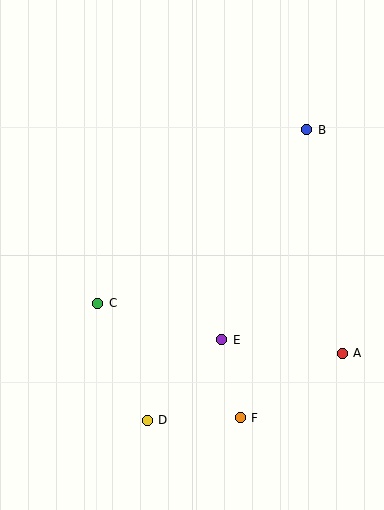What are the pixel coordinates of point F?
Point F is at (240, 418).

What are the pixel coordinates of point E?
Point E is at (222, 340).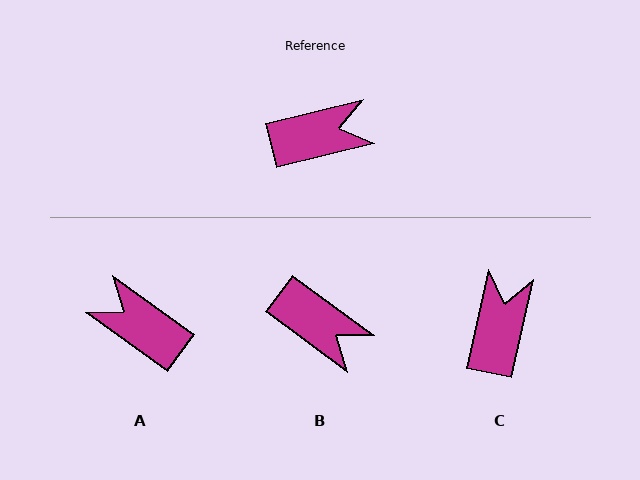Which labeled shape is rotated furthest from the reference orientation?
A, about 130 degrees away.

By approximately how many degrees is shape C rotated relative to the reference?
Approximately 64 degrees counter-clockwise.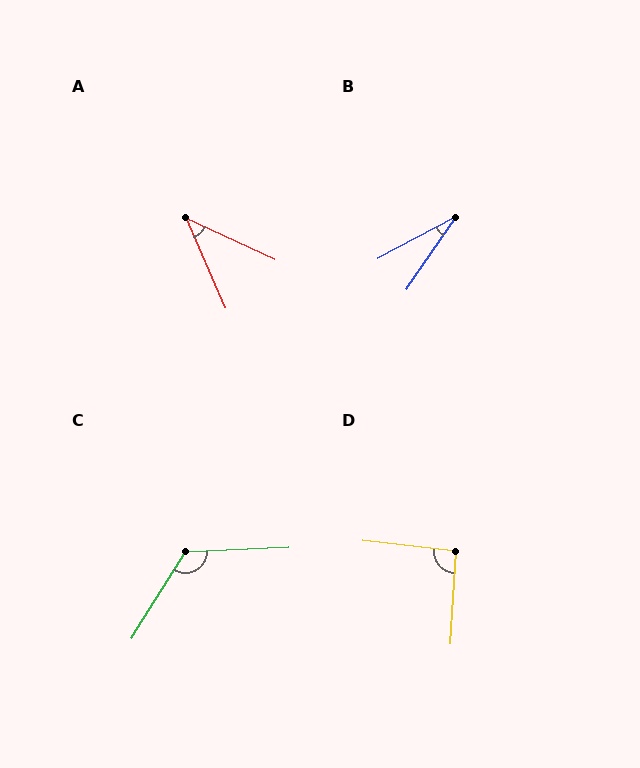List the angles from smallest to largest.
B (28°), A (42°), D (93°), C (125°).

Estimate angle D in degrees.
Approximately 93 degrees.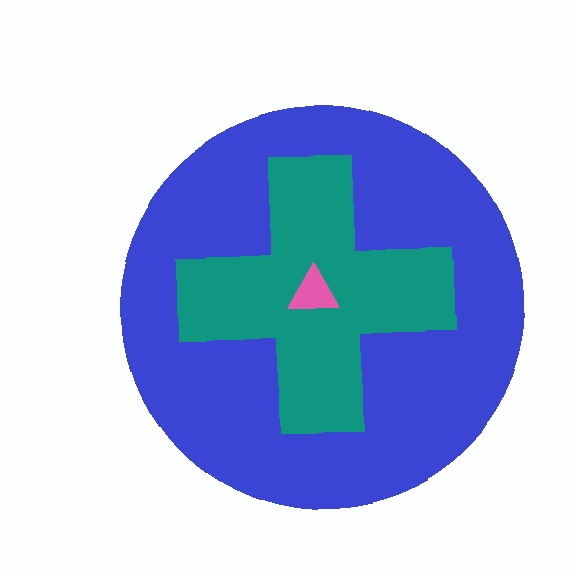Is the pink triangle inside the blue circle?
Yes.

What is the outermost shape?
The blue circle.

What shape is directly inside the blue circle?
The teal cross.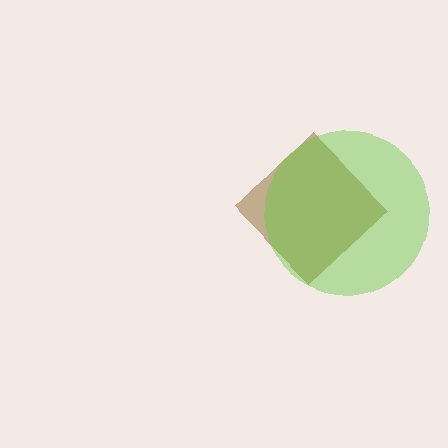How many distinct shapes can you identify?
There are 2 distinct shapes: a brown diamond, a lime circle.